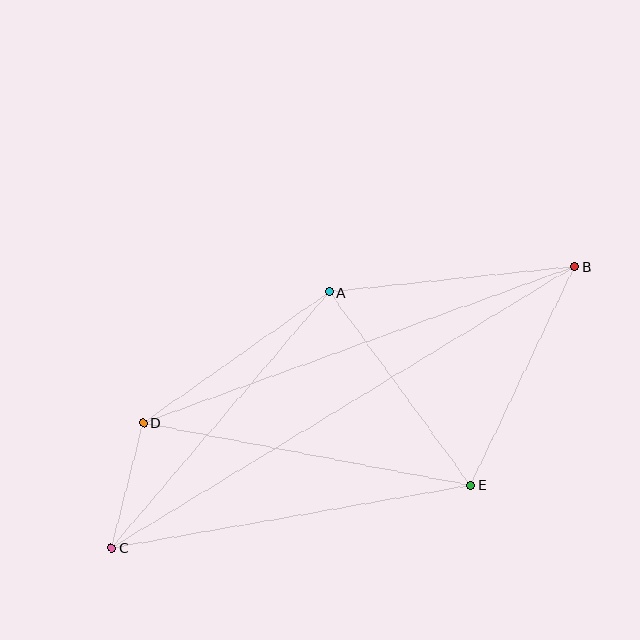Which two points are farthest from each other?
Points B and C are farthest from each other.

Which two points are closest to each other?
Points C and D are closest to each other.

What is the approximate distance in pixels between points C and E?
The distance between C and E is approximately 365 pixels.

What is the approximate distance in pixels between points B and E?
The distance between B and E is approximately 242 pixels.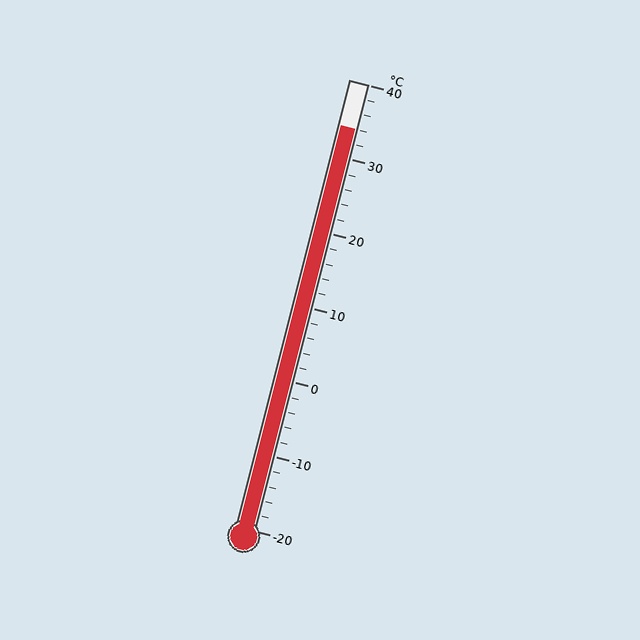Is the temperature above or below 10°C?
The temperature is above 10°C.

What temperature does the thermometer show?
The thermometer shows approximately 34°C.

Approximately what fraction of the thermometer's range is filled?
The thermometer is filled to approximately 90% of its range.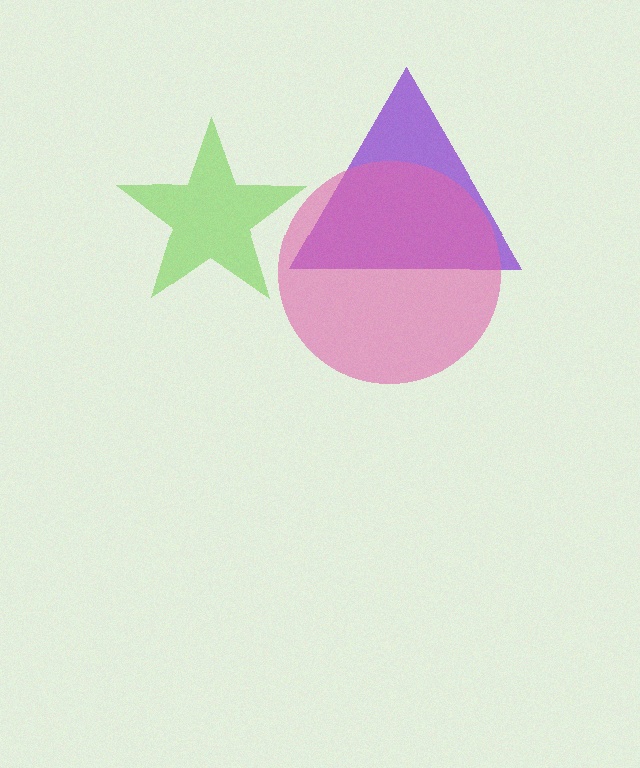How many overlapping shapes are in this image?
There are 3 overlapping shapes in the image.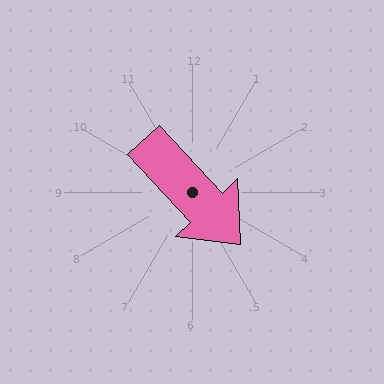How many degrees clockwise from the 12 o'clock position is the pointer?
Approximately 137 degrees.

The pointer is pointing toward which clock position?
Roughly 5 o'clock.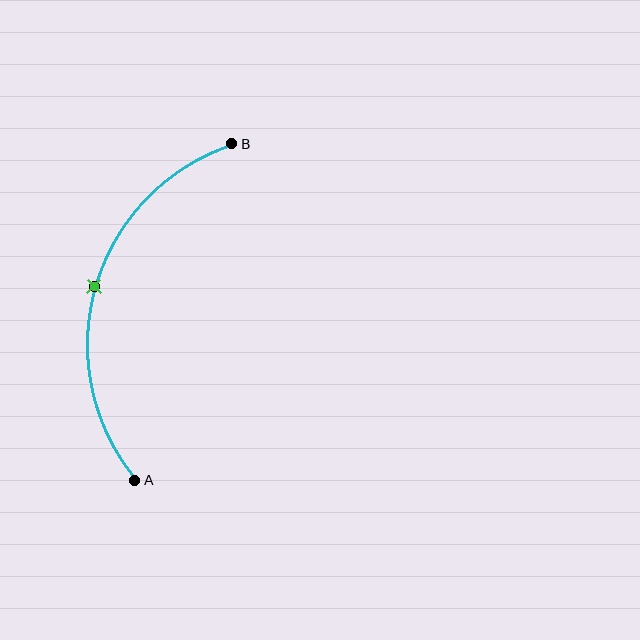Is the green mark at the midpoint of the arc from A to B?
Yes. The green mark lies on the arc at equal arc-length from both A and B — it is the arc midpoint.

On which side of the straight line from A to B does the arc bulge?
The arc bulges to the left of the straight line connecting A and B.